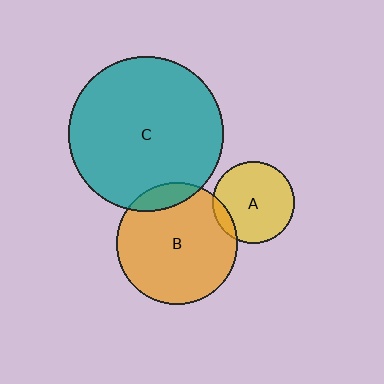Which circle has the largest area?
Circle C (teal).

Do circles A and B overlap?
Yes.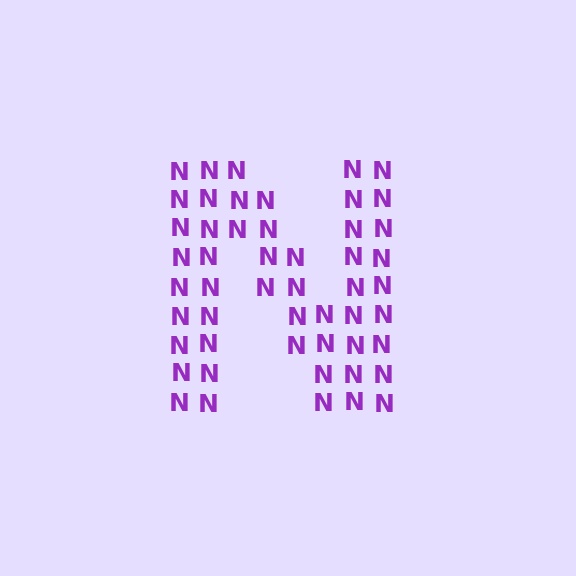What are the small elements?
The small elements are letter N's.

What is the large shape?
The large shape is the letter N.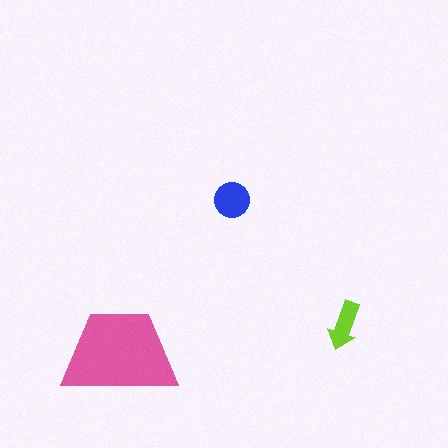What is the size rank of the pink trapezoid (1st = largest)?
1st.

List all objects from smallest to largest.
The lime arrow, the blue circle, the pink trapezoid.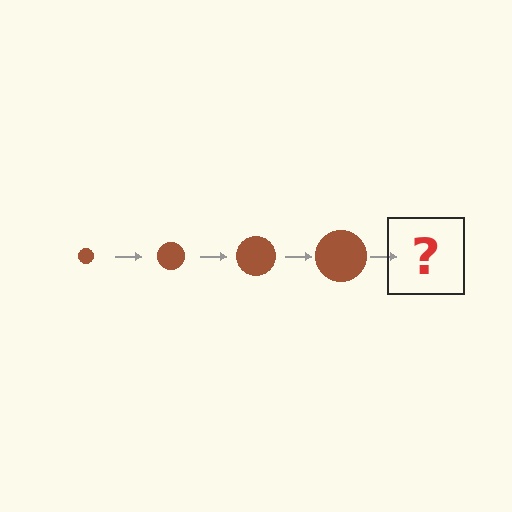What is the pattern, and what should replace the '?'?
The pattern is that the circle gets progressively larger each step. The '?' should be a brown circle, larger than the previous one.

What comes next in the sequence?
The next element should be a brown circle, larger than the previous one.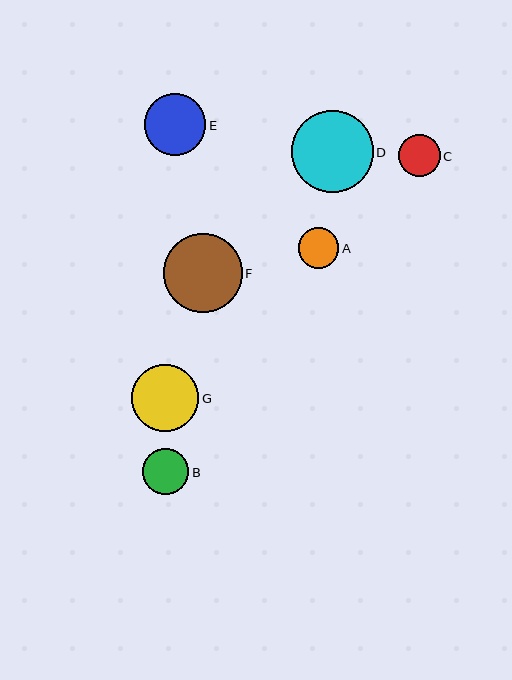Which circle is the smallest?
Circle A is the smallest with a size of approximately 40 pixels.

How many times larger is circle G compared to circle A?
Circle G is approximately 1.7 times the size of circle A.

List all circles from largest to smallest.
From largest to smallest: D, F, G, E, B, C, A.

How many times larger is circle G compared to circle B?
Circle G is approximately 1.5 times the size of circle B.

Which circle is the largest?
Circle D is the largest with a size of approximately 82 pixels.